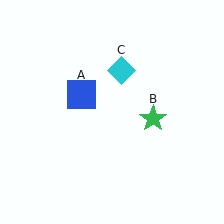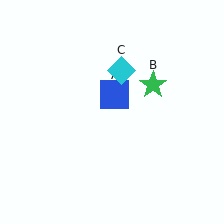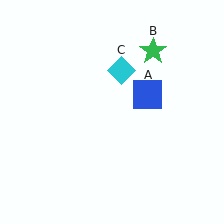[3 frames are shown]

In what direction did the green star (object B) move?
The green star (object B) moved up.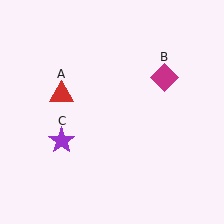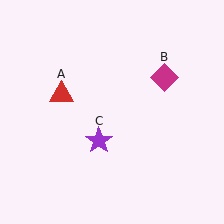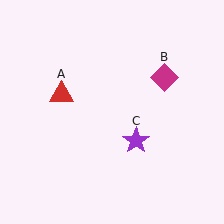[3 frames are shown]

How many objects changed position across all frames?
1 object changed position: purple star (object C).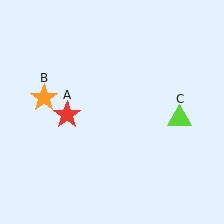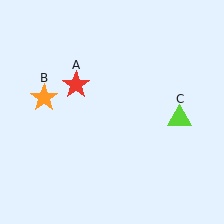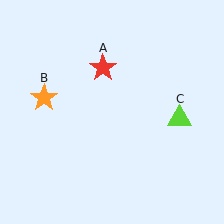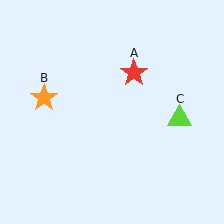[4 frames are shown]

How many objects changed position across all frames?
1 object changed position: red star (object A).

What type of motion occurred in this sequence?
The red star (object A) rotated clockwise around the center of the scene.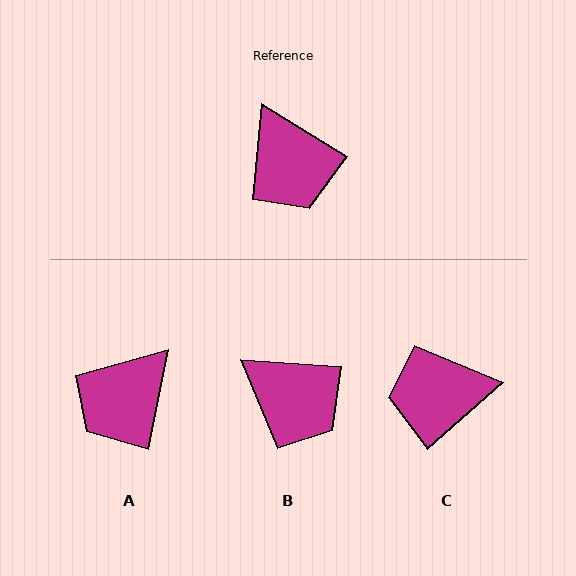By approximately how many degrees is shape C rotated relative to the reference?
Approximately 107 degrees clockwise.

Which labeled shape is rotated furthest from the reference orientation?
C, about 107 degrees away.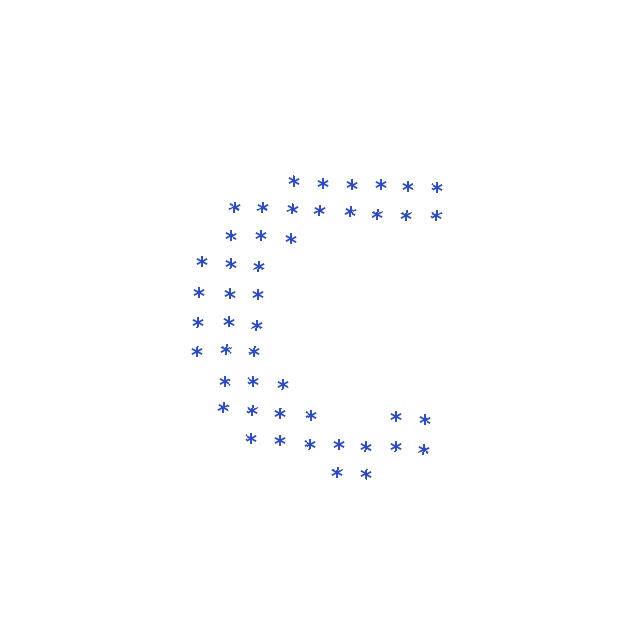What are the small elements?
The small elements are asterisks.